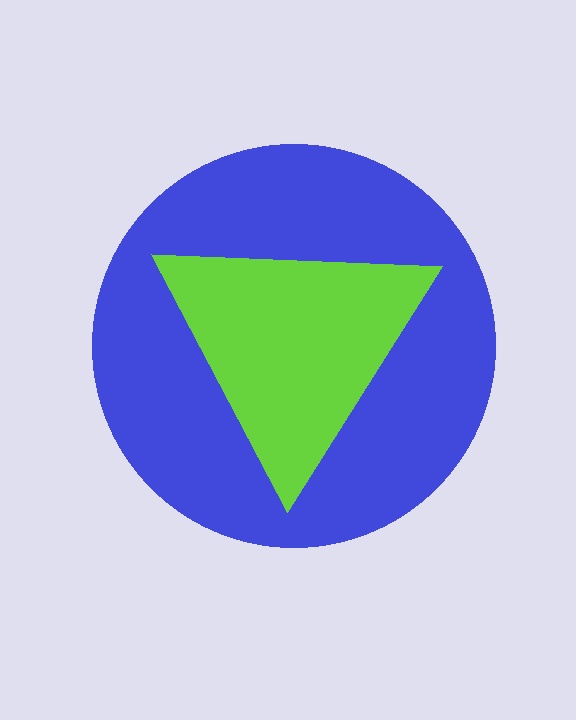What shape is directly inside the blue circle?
The lime triangle.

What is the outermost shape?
The blue circle.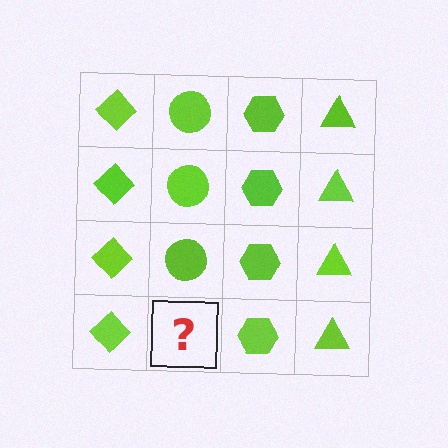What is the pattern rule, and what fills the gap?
The rule is that each column has a consistent shape. The gap should be filled with a lime circle.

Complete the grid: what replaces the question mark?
The question mark should be replaced with a lime circle.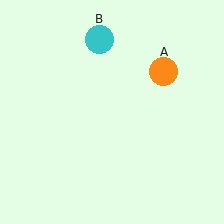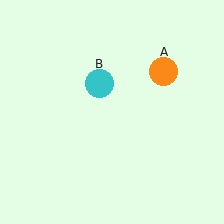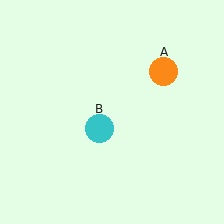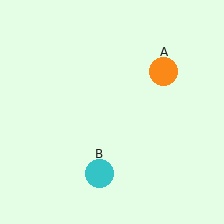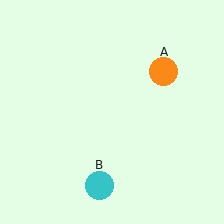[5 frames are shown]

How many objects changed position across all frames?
1 object changed position: cyan circle (object B).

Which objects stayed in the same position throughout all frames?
Orange circle (object A) remained stationary.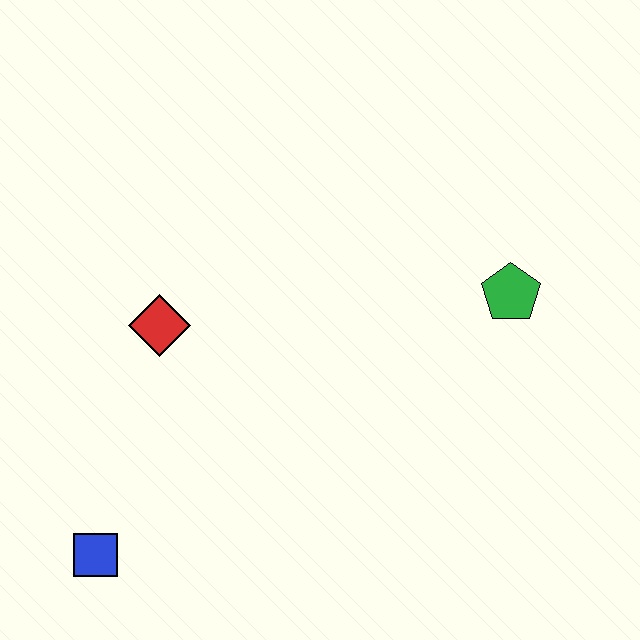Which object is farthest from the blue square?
The green pentagon is farthest from the blue square.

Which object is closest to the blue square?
The red diamond is closest to the blue square.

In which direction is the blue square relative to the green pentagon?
The blue square is to the left of the green pentagon.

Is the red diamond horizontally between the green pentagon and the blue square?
Yes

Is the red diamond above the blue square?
Yes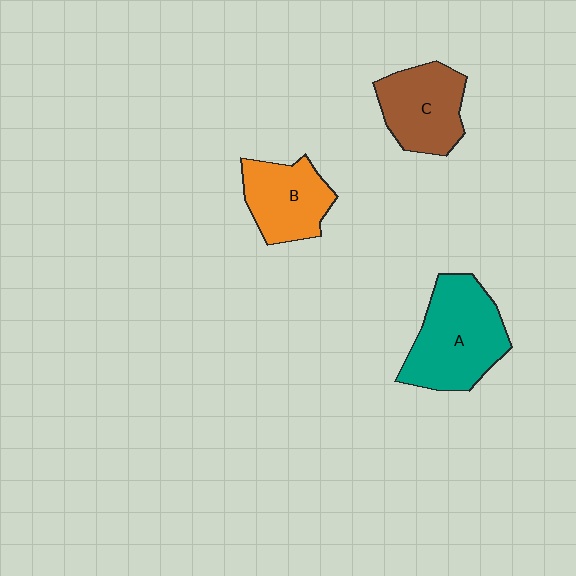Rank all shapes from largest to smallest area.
From largest to smallest: A (teal), C (brown), B (orange).